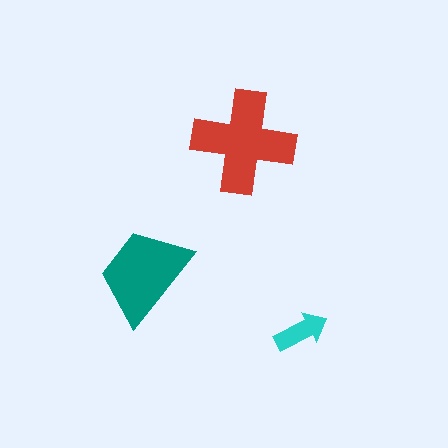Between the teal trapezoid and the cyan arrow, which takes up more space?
The teal trapezoid.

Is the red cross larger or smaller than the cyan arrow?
Larger.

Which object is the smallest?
The cyan arrow.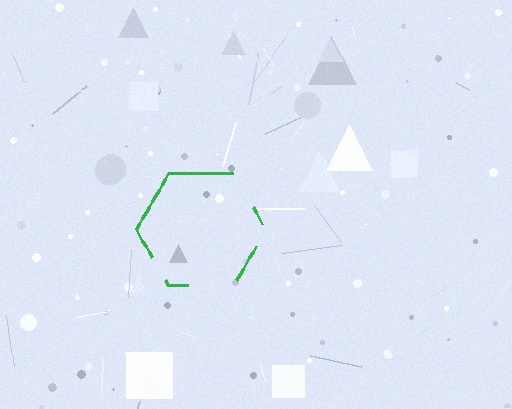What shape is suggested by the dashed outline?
The dashed outline suggests a hexagon.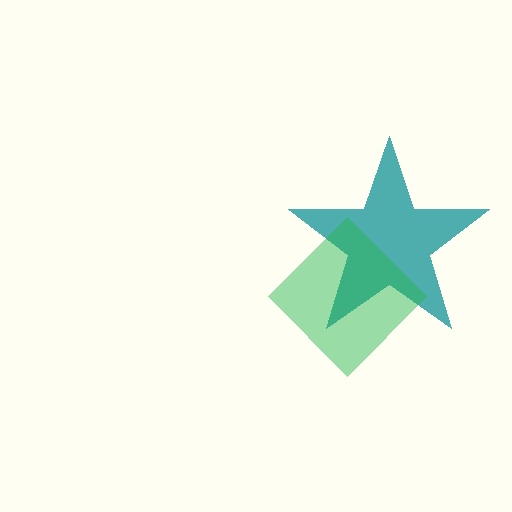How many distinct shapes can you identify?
There are 2 distinct shapes: a teal star, a green diamond.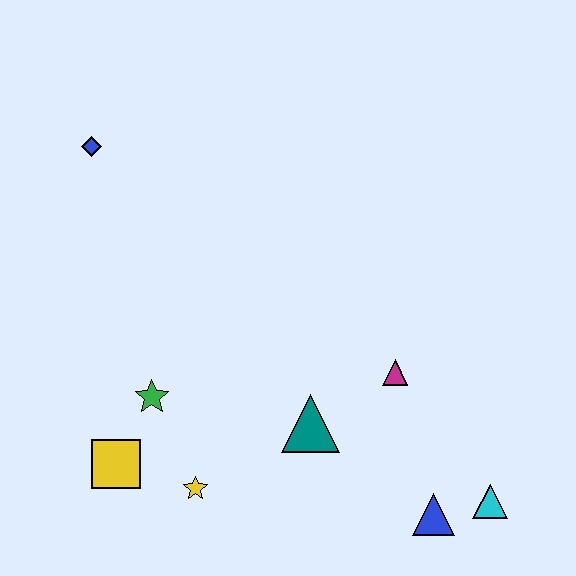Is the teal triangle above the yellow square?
Yes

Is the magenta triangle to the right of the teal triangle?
Yes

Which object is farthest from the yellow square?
The cyan triangle is farthest from the yellow square.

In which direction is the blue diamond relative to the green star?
The blue diamond is above the green star.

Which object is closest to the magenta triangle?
The teal triangle is closest to the magenta triangle.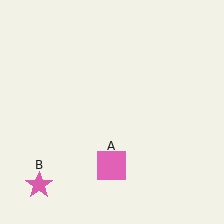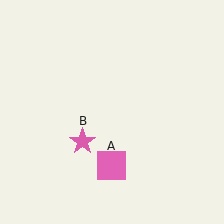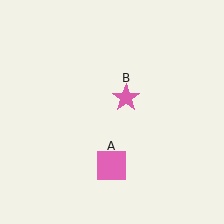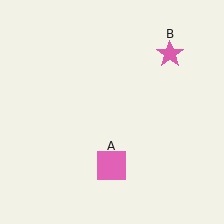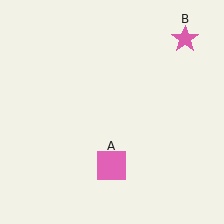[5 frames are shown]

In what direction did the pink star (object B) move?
The pink star (object B) moved up and to the right.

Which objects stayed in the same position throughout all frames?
Pink square (object A) remained stationary.